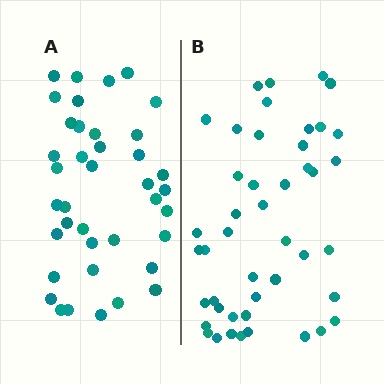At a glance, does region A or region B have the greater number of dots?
Region B (the right region) has more dots.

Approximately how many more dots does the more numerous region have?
Region B has about 6 more dots than region A.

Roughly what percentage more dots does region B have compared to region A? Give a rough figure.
About 15% more.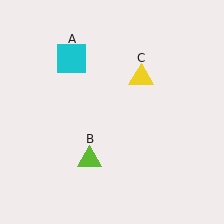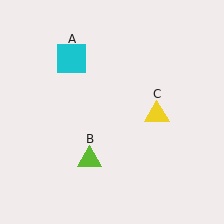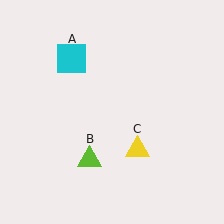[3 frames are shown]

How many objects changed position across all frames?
1 object changed position: yellow triangle (object C).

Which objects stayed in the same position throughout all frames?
Cyan square (object A) and lime triangle (object B) remained stationary.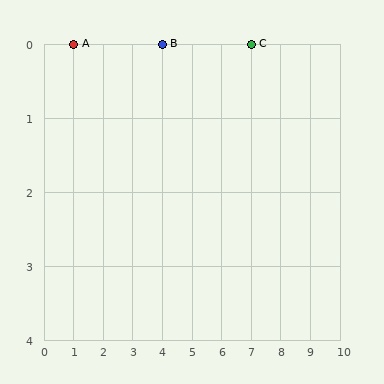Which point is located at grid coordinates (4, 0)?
Point B is at (4, 0).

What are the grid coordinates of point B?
Point B is at grid coordinates (4, 0).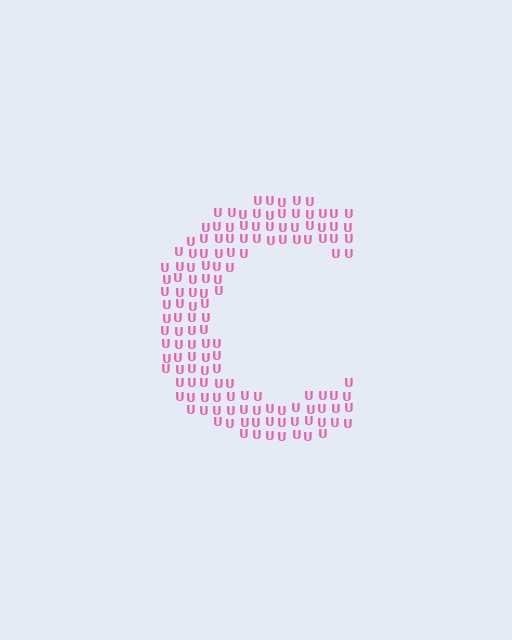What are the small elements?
The small elements are letter U's.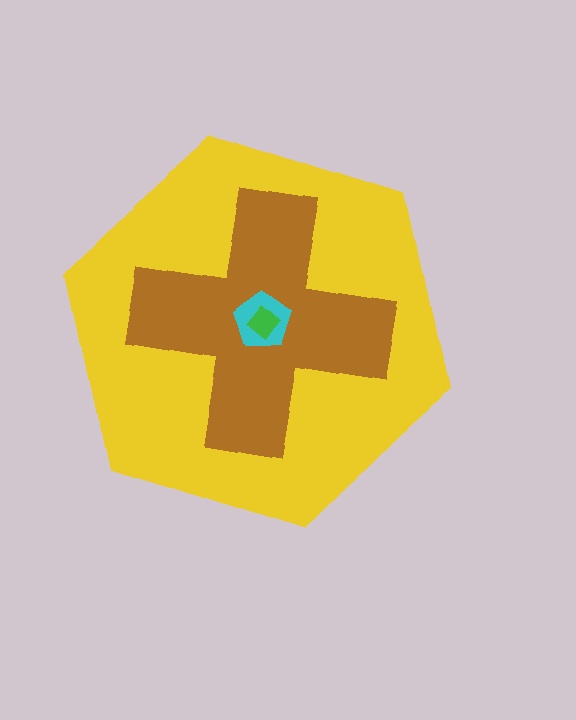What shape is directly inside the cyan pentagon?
The green diamond.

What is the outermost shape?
The yellow hexagon.